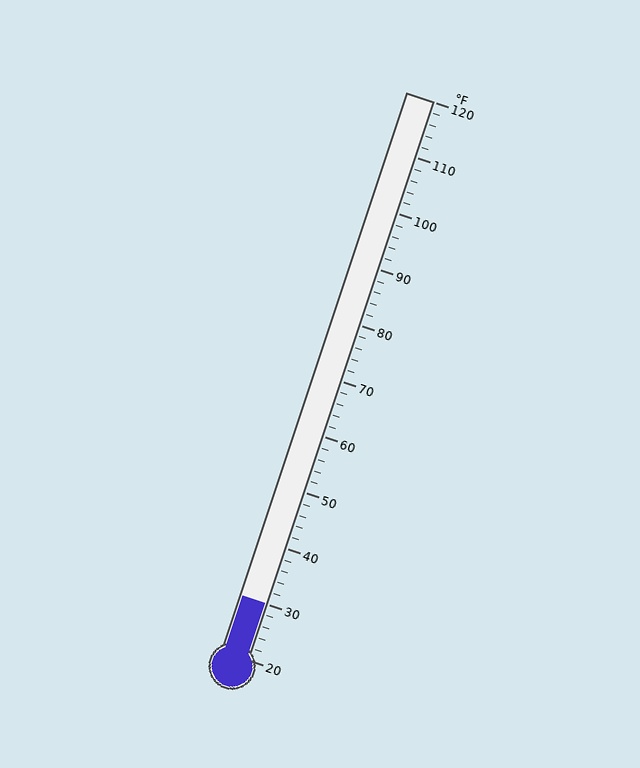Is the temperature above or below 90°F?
The temperature is below 90°F.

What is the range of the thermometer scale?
The thermometer scale ranges from 20°F to 120°F.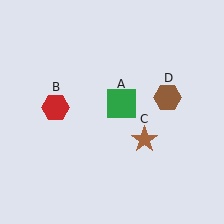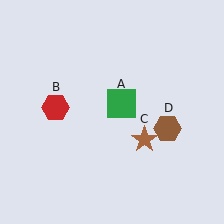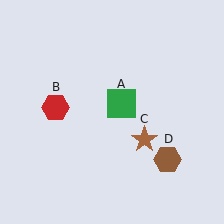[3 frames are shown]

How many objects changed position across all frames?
1 object changed position: brown hexagon (object D).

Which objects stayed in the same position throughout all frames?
Green square (object A) and red hexagon (object B) and brown star (object C) remained stationary.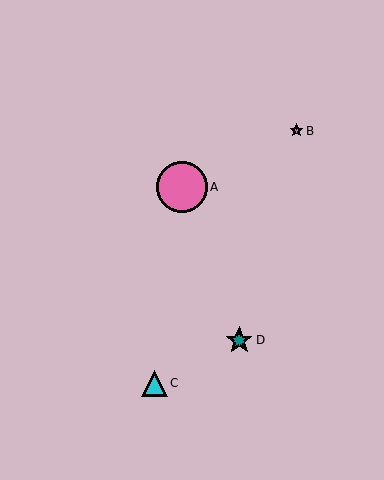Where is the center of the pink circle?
The center of the pink circle is at (182, 187).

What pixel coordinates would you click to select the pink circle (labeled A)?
Click at (182, 187) to select the pink circle A.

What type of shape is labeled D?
Shape D is a teal star.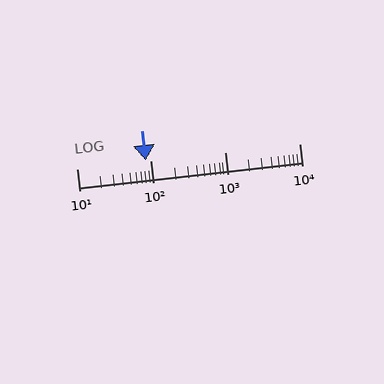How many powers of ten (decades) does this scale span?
The scale spans 3 decades, from 10 to 10000.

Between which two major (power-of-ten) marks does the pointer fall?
The pointer is between 10 and 100.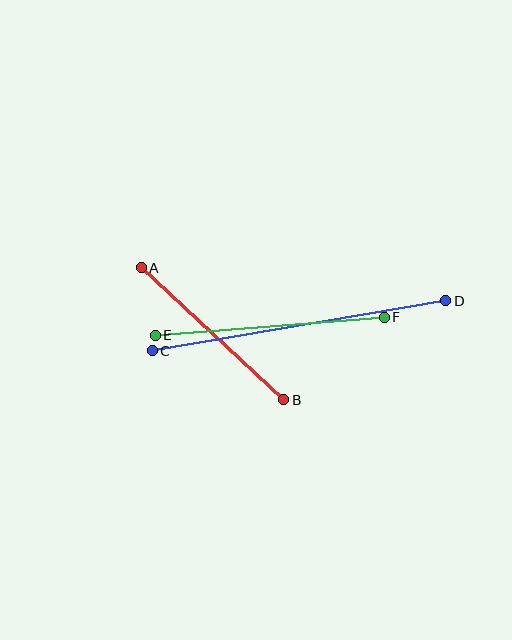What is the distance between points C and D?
The distance is approximately 298 pixels.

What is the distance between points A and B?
The distance is approximately 194 pixels.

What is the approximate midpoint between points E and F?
The midpoint is at approximately (270, 326) pixels.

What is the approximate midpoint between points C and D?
The midpoint is at approximately (299, 326) pixels.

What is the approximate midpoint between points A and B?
The midpoint is at approximately (212, 334) pixels.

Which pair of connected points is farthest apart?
Points C and D are farthest apart.